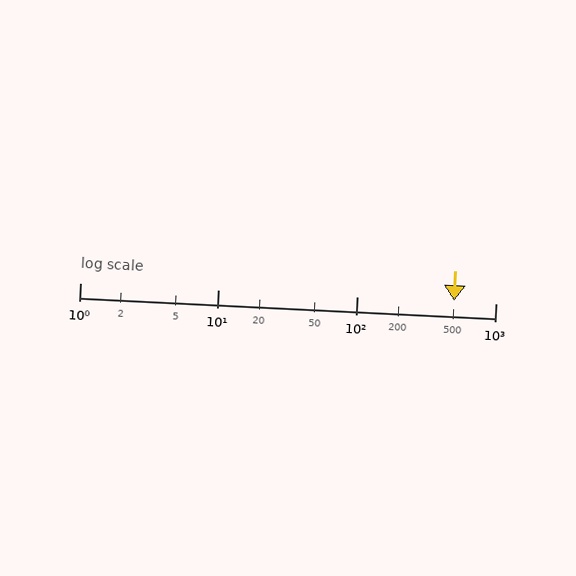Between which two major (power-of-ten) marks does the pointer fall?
The pointer is between 100 and 1000.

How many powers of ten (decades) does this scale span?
The scale spans 3 decades, from 1 to 1000.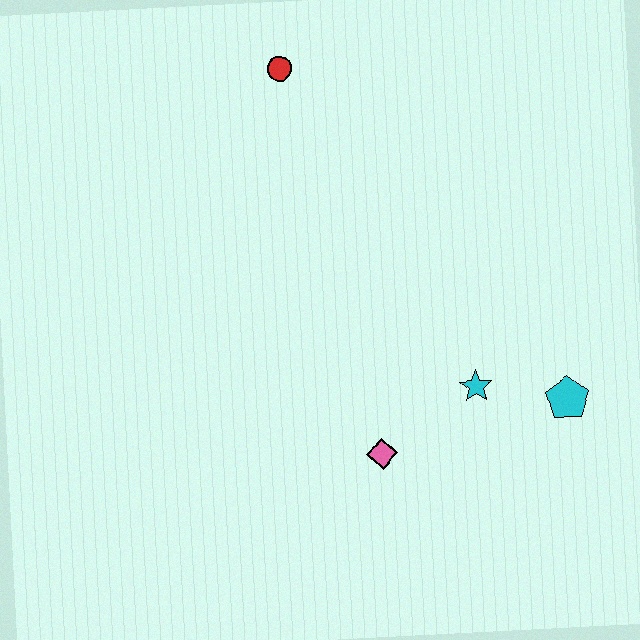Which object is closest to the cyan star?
The cyan pentagon is closest to the cyan star.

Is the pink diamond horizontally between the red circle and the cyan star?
Yes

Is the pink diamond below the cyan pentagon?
Yes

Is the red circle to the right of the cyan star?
No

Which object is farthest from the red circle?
The cyan pentagon is farthest from the red circle.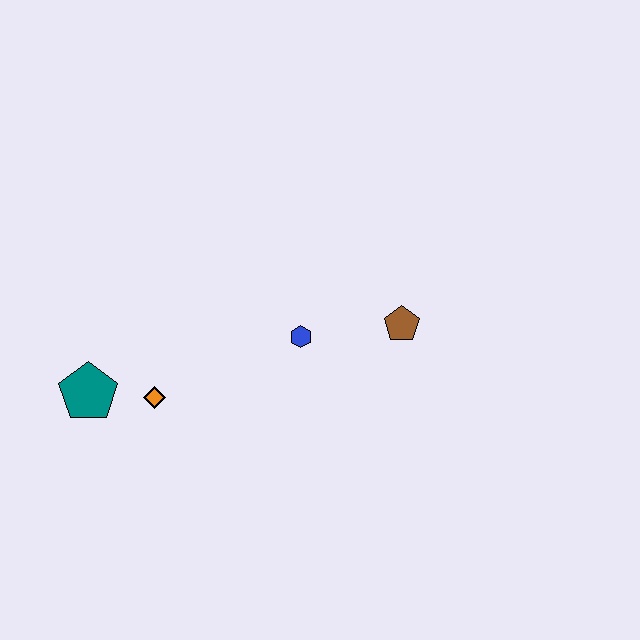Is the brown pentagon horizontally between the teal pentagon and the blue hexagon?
No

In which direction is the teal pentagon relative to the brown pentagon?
The teal pentagon is to the left of the brown pentagon.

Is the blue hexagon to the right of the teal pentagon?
Yes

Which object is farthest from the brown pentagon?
The teal pentagon is farthest from the brown pentagon.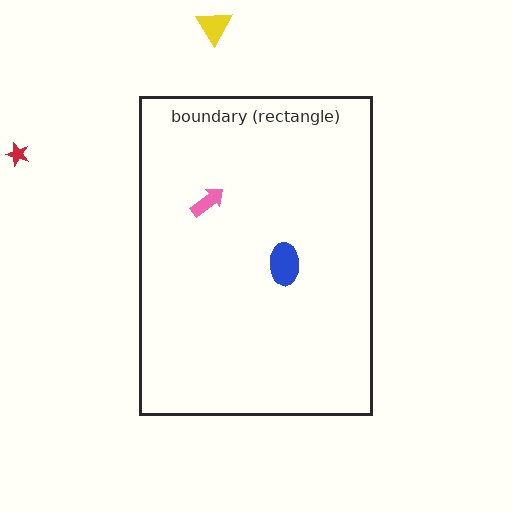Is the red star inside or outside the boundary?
Outside.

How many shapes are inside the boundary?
2 inside, 2 outside.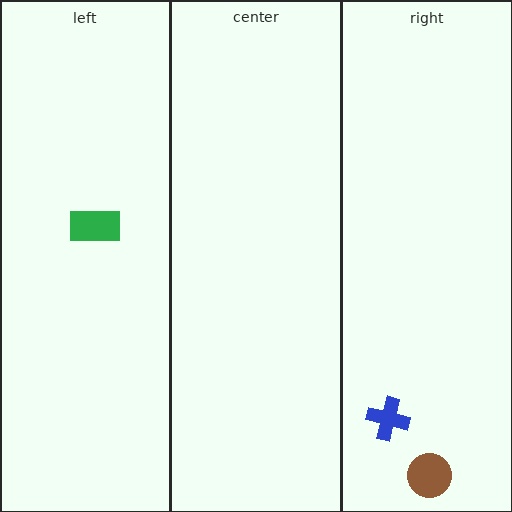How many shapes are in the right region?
2.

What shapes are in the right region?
The brown circle, the blue cross.